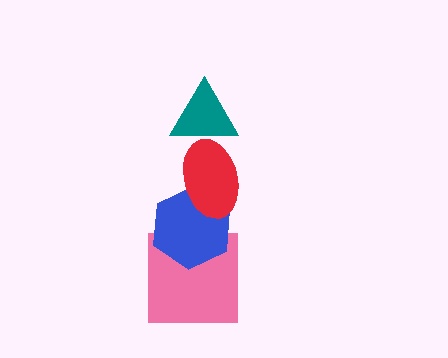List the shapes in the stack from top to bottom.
From top to bottom: the teal triangle, the red ellipse, the blue hexagon, the pink square.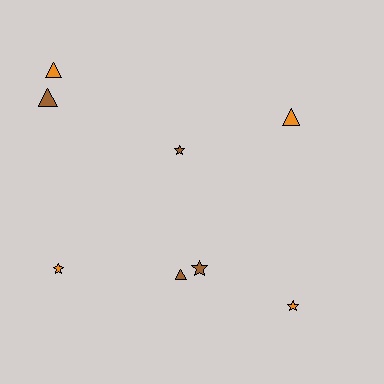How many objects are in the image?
There are 8 objects.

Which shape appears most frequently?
Star, with 4 objects.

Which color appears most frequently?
Orange, with 4 objects.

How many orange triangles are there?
There are 2 orange triangles.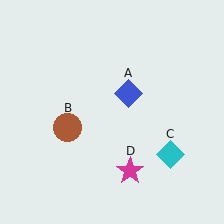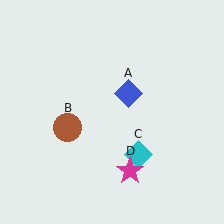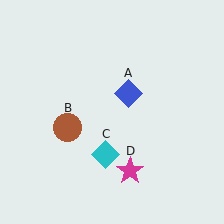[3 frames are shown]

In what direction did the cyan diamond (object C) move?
The cyan diamond (object C) moved left.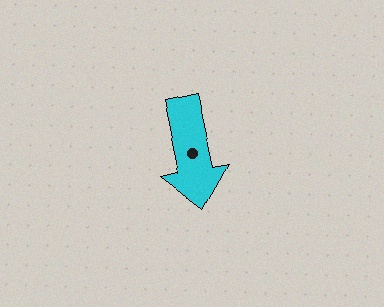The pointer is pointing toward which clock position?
Roughly 6 o'clock.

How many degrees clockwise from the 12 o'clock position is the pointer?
Approximately 168 degrees.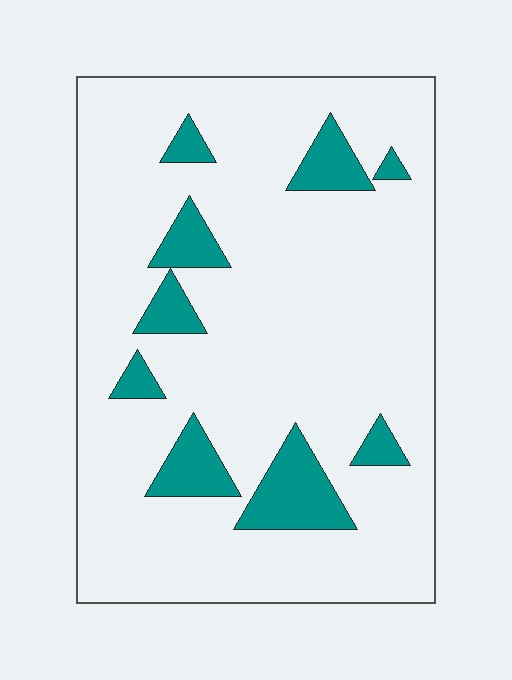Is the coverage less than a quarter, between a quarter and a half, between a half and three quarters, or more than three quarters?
Less than a quarter.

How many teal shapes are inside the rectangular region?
9.